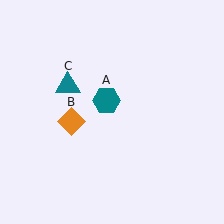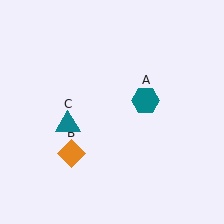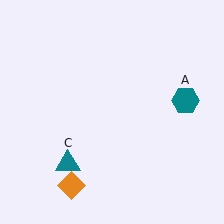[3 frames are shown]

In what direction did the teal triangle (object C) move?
The teal triangle (object C) moved down.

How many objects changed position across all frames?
3 objects changed position: teal hexagon (object A), orange diamond (object B), teal triangle (object C).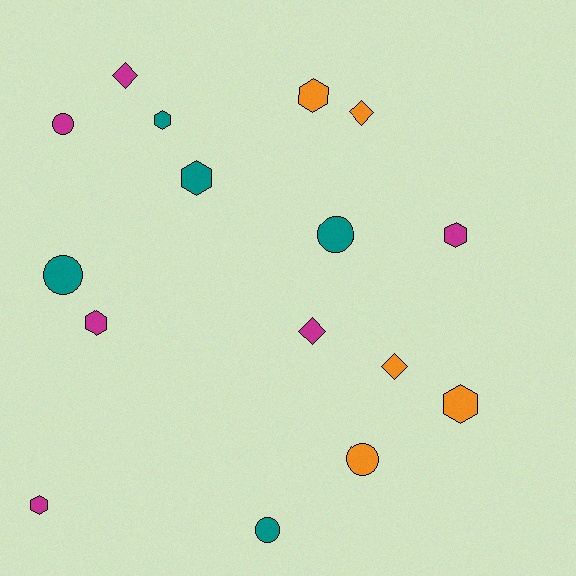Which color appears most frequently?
Magenta, with 6 objects.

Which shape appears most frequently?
Hexagon, with 7 objects.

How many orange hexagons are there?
There are 2 orange hexagons.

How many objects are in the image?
There are 16 objects.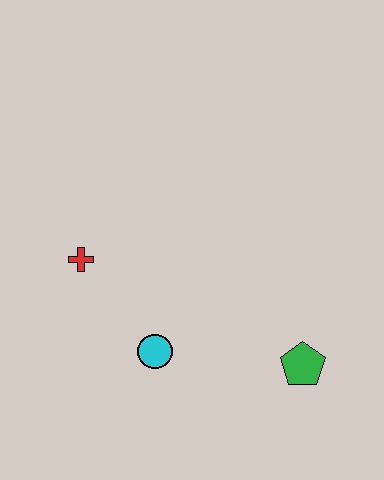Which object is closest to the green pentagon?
The cyan circle is closest to the green pentagon.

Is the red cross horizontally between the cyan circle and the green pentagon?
No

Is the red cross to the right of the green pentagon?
No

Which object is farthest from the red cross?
The green pentagon is farthest from the red cross.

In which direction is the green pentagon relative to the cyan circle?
The green pentagon is to the right of the cyan circle.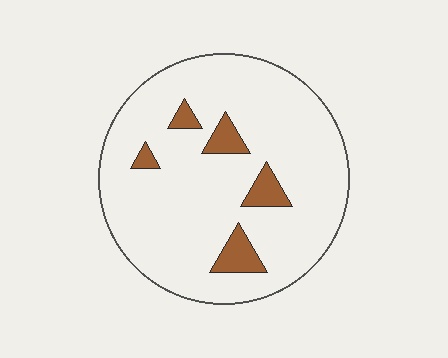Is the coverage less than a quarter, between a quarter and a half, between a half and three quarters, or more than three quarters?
Less than a quarter.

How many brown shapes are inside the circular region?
5.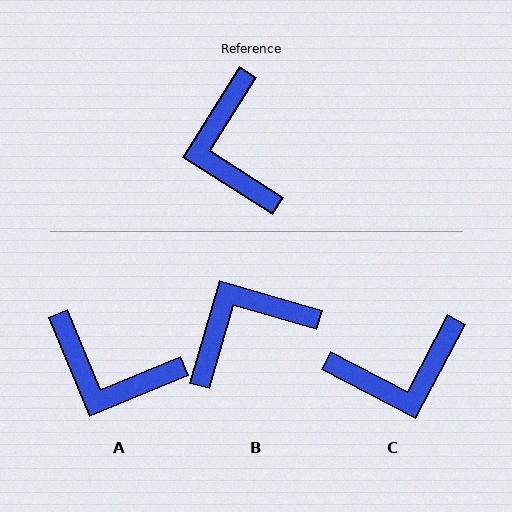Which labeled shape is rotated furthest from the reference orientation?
C, about 95 degrees away.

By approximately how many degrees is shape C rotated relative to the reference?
Approximately 95 degrees counter-clockwise.